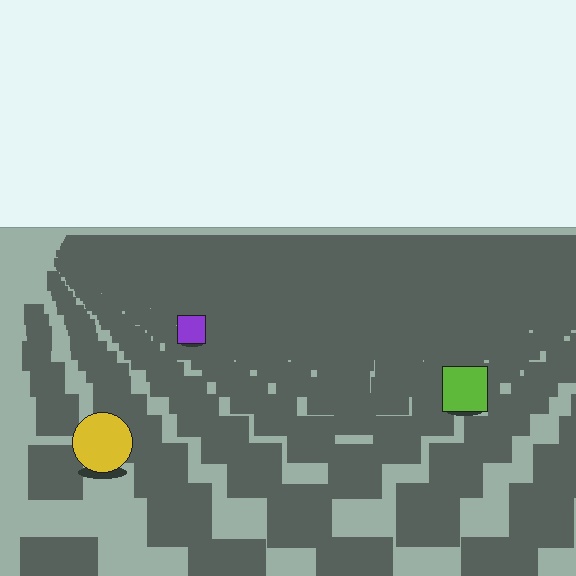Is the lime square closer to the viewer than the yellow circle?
No. The yellow circle is closer — you can tell from the texture gradient: the ground texture is coarser near it.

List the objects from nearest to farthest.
From nearest to farthest: the yellow circle, the lime square, the purple square.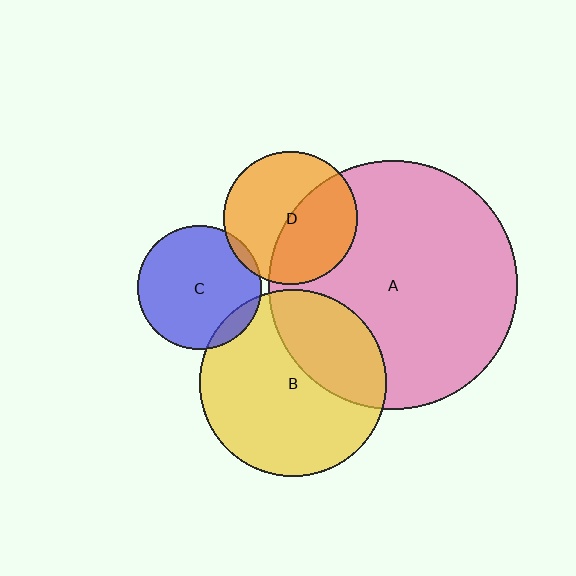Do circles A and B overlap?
Yes.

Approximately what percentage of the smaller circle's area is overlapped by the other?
Approximately 35%.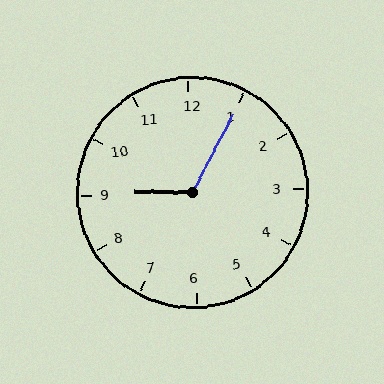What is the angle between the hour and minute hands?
Approximately 118 degrees.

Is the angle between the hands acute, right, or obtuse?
It is obtuse.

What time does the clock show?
9:05.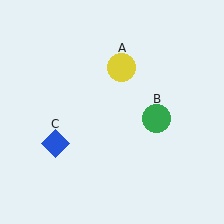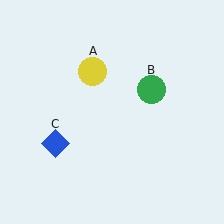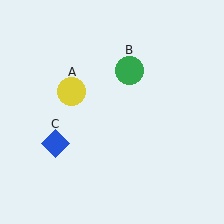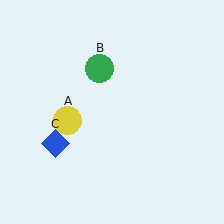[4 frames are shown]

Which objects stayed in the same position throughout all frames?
Blue diamond (object C) remained stationary.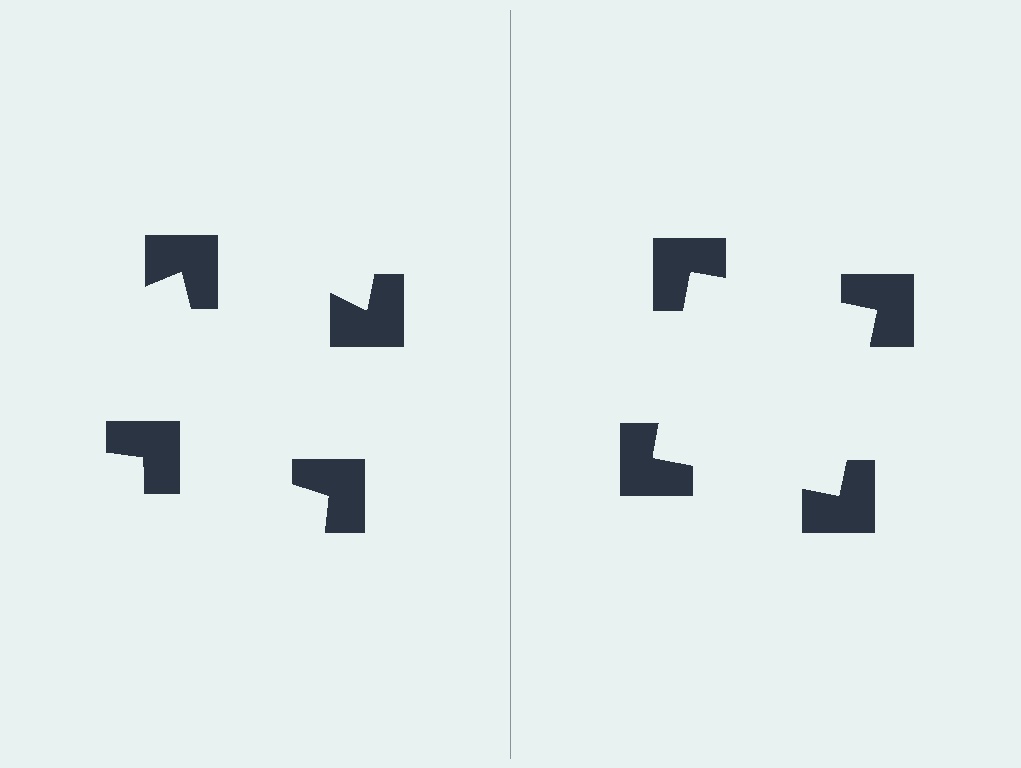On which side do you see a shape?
An illusory square appears on the right side. On the left side the wedge cuts are rotated, so no coherent shape forms.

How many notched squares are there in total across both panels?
8 — 4 on each side.